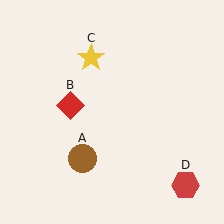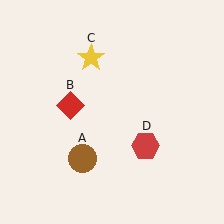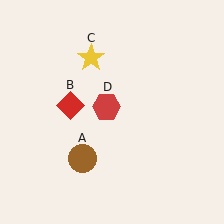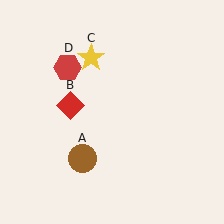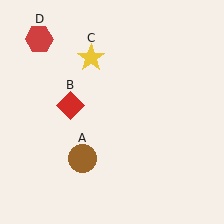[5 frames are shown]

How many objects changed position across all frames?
1 object changed position: red hexagon (object D).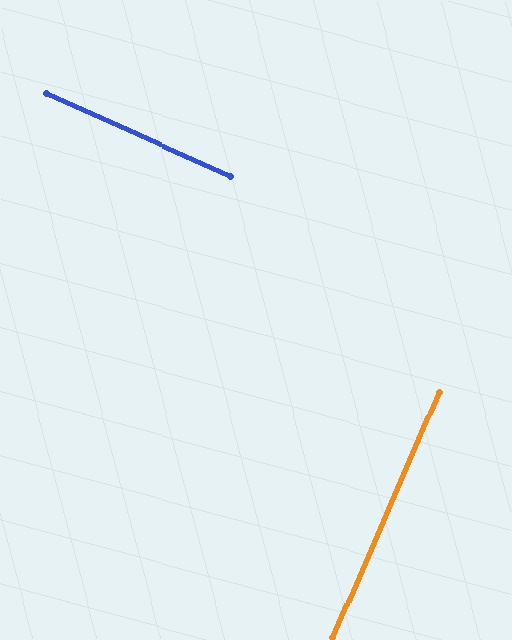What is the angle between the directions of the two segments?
Approximately 89 degrees.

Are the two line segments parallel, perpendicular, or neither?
Perpendicular — they meet at approximately 89°.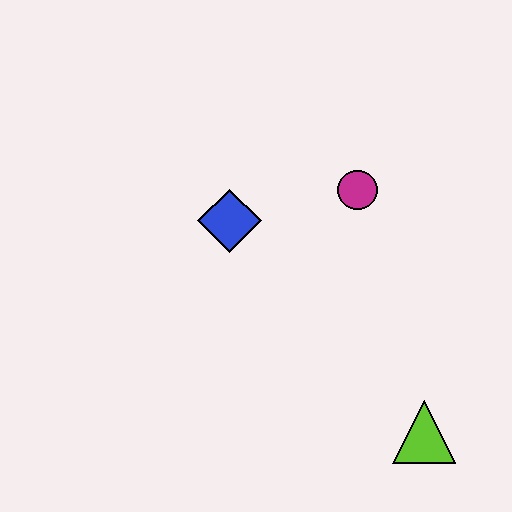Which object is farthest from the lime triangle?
The blue diamond is farthest from the lime triangle.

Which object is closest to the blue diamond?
The magenta circle is closest to the blue diamond.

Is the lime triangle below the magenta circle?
Yes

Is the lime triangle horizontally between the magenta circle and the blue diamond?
No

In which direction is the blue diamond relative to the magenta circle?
The blue diamond is to the left of the magenta circle.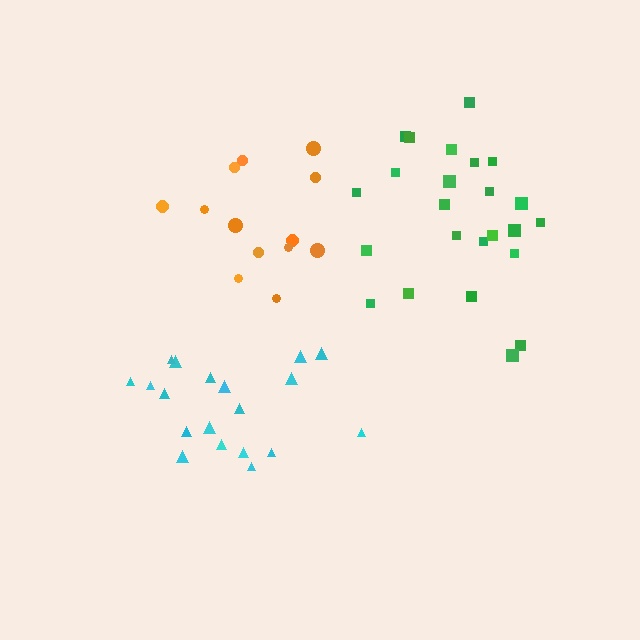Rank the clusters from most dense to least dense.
green, cyan, orange.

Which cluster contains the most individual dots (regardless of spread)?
Green (24).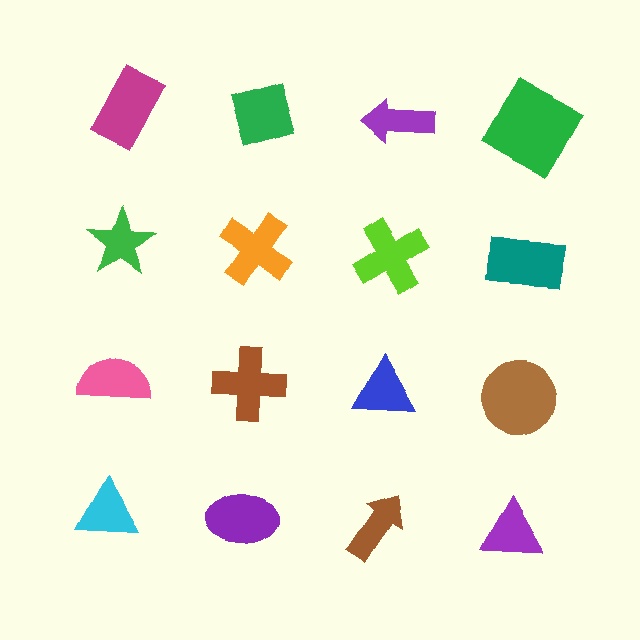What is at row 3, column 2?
A brown cross.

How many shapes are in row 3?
4 shapes.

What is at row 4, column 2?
A purple ellipse.